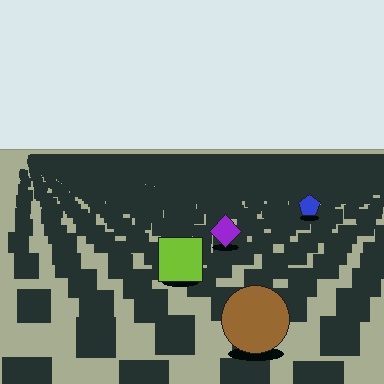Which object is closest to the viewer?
The brown circle is closest. The texture marks near it are larger and more spread out.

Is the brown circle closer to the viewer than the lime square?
Yes. The brown circle is closer — you can tell from the texture gradient: the ground texture is coarser near it.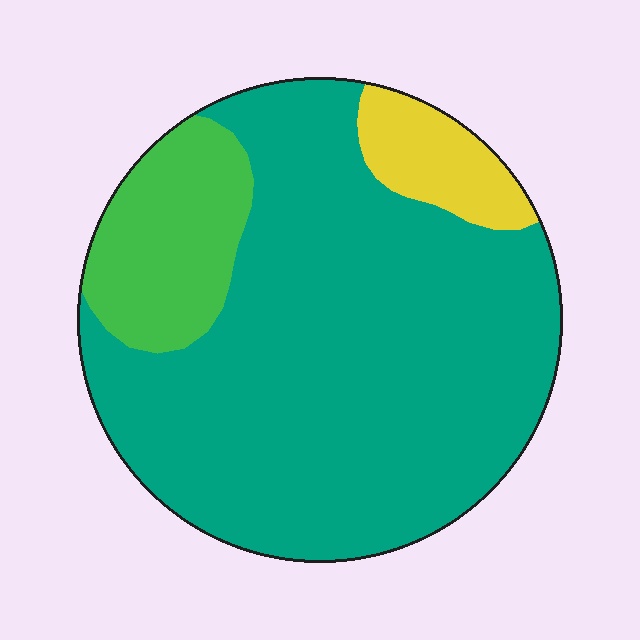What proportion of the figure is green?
Green covers 15% of the figure.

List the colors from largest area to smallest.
From largest to smallest: teal, green, yellow.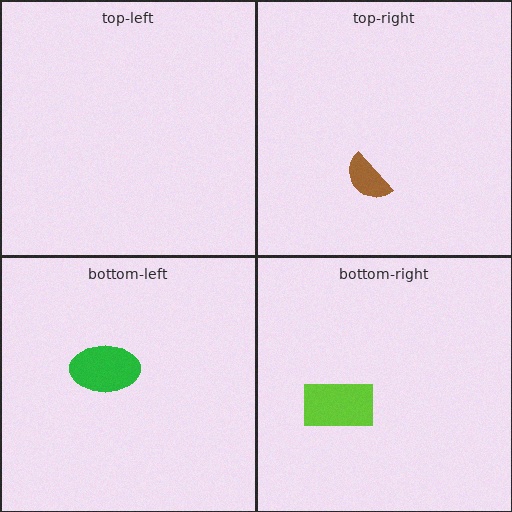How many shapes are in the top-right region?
1.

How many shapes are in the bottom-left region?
1.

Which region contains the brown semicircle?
The top-right region.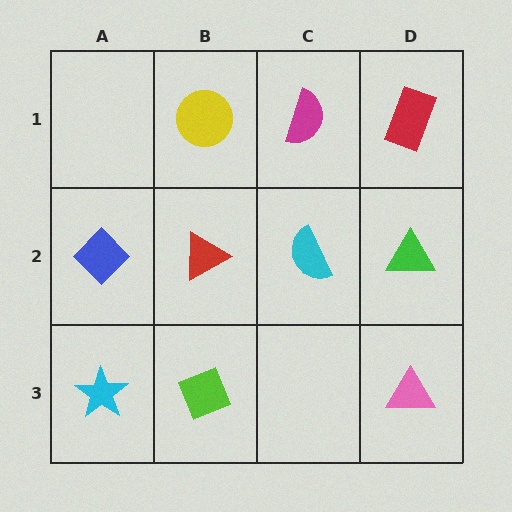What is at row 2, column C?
A cyan semicircle.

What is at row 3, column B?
A lime diamond.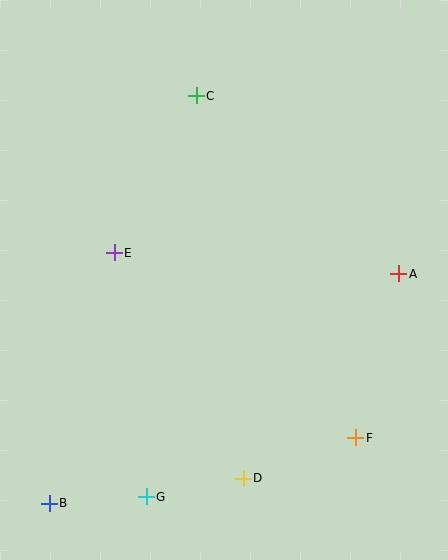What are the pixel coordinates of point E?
Point E is at (114, 253).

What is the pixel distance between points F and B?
The distance between F and B is 313 pixels.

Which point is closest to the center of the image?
Point E at (114, 253) is closest to the center.